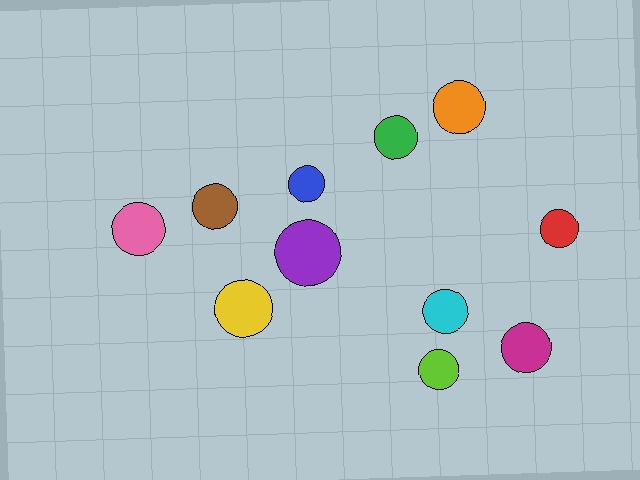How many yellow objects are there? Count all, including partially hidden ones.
There is 1 yellow object.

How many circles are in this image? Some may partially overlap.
There are 11 circles.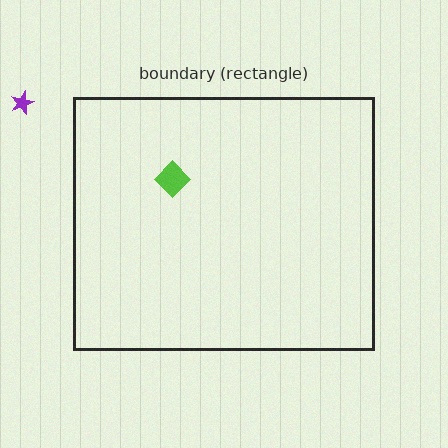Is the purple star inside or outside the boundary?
Outside.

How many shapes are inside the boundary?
1 inside, 1 outside.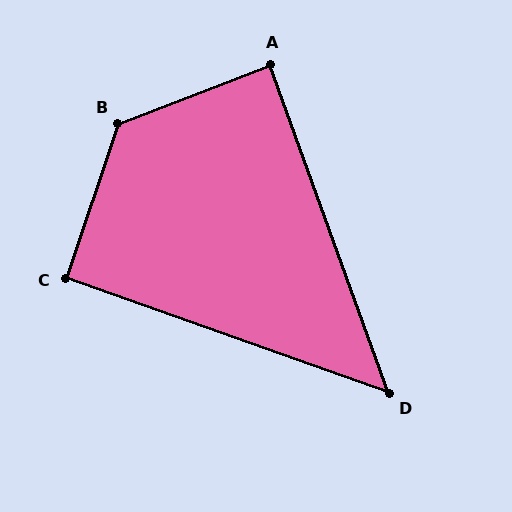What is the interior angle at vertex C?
Approximately 91 degrees (approximately right).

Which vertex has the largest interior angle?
B, at approximately 129 degrees.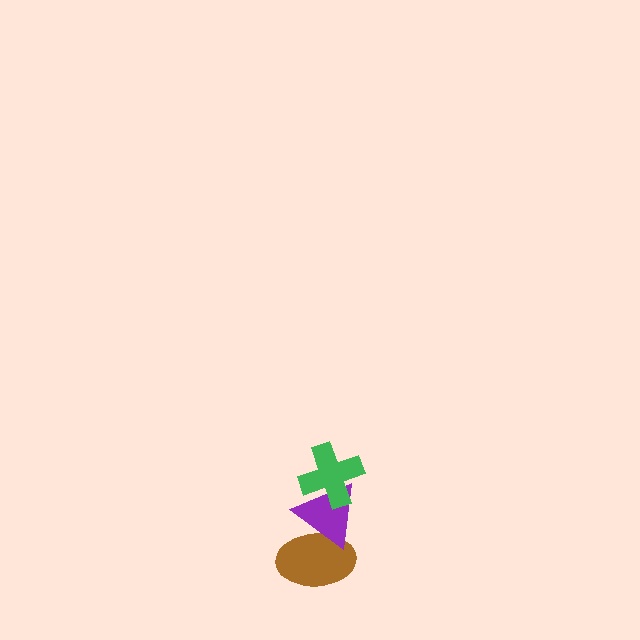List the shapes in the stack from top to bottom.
From top to bottom: the green cross, the purple triangle, the brown ellipse.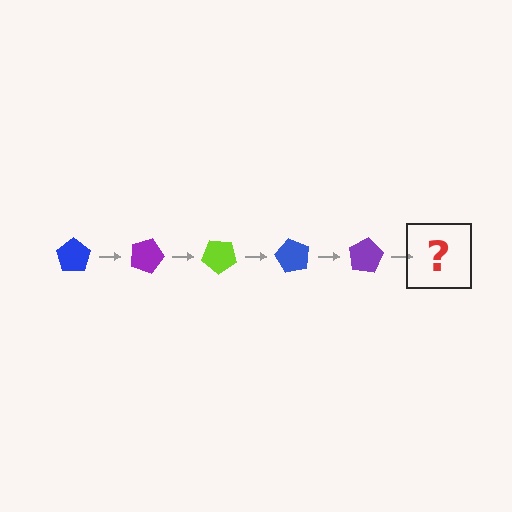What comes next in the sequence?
The next element should be a lime pentagon, rotated 100 degrees from the start.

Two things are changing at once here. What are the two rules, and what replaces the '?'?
The two rules are that it rotates 20 degrees each step and the color cycles through blue, purple, and lime. The '?' should be a lime pentagon, rotated 100 degrees from the start.